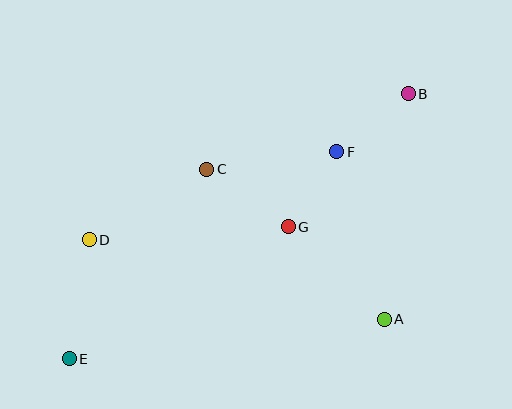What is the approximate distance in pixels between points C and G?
The distance between C and G is approximately 99 pixels.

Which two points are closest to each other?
Points F and G are closest to each other.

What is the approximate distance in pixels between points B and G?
The distance between B and G is approximately 179 pixels.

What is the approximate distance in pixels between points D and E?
The distance between D and E is approximately 121 pixels.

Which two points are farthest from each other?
Points B and E are farthest from each other.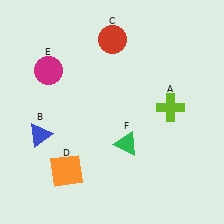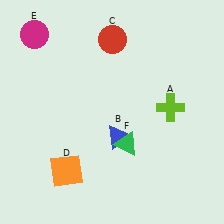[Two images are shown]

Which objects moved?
The objects that moved are: the blue triangle (B), the magenta circle (E).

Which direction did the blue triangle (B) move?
The blue triangle (B) moved right.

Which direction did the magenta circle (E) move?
The magenta circle (E) moved up.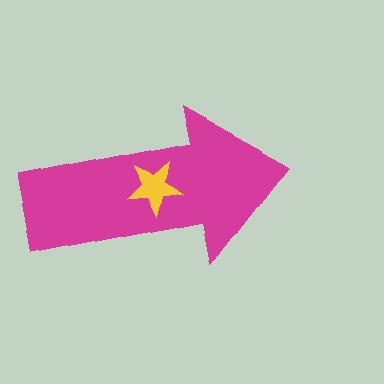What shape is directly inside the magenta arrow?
The yellow star.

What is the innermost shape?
The yellow star.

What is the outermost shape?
The magenta arrow.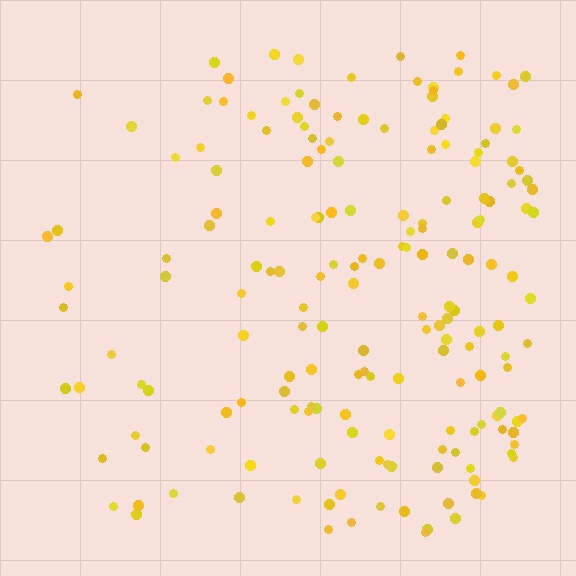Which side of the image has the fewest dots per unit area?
The left.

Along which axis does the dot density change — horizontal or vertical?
Horizontal.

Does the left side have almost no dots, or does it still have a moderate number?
Still a moderate number, just noticeably fewer than the right.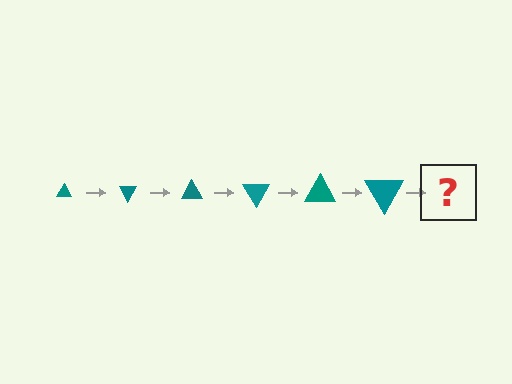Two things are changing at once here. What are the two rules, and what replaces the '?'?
The two rules are that the triangle grows larger each step and it rotates 60 degrees each step. The '?' should be a triangle, larger than the previous one and rotated 360 degrees from the start.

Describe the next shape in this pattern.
It should be a triangle, larger than the previous one and rotated 360 degrees from the start.